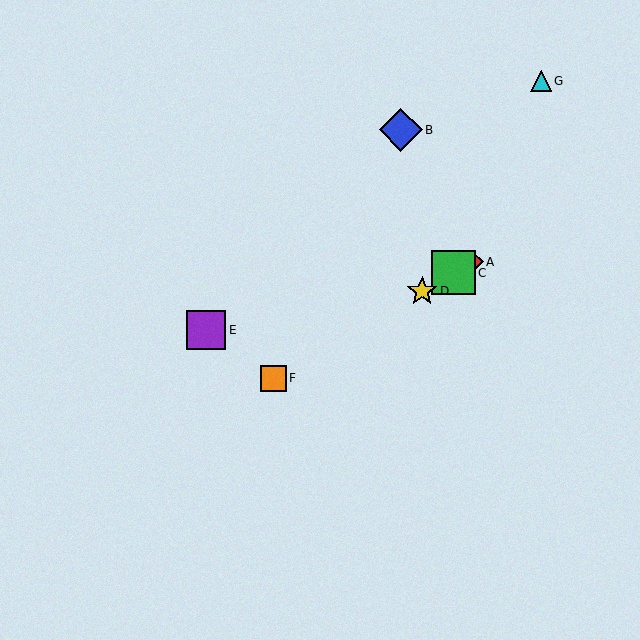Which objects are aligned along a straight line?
Objects A, C, D, F are aligned along a straight line.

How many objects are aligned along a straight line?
4 objects (A, C, D, F) are aligned along a straight line.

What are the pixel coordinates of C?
Object C is at (453, 273).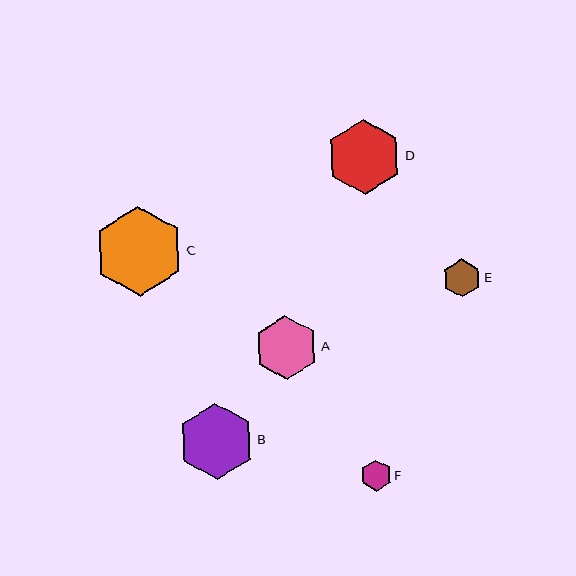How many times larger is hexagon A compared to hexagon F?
Hexagon A is approximately 2.1 times the size of hexagon F.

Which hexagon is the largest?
Hexagon C is the largest with a size of approximately 90 pixels.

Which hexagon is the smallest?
Hexagon F is the smallest with a size of approximately 31 pixels.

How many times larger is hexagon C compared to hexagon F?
Hexagon C is approximately 2.9 times the size of hexagon F.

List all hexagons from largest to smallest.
From largest to smallest: C, B, D, A, E, F.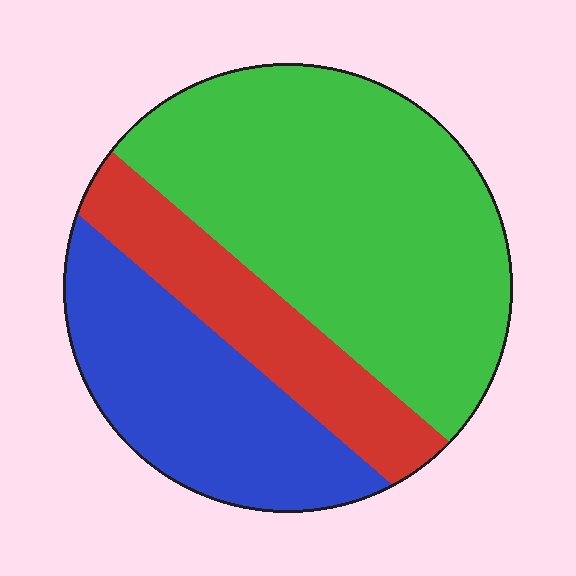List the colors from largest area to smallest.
From largest to smallest: green, blue, red.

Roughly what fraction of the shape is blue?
Blue covers 28% of the shape.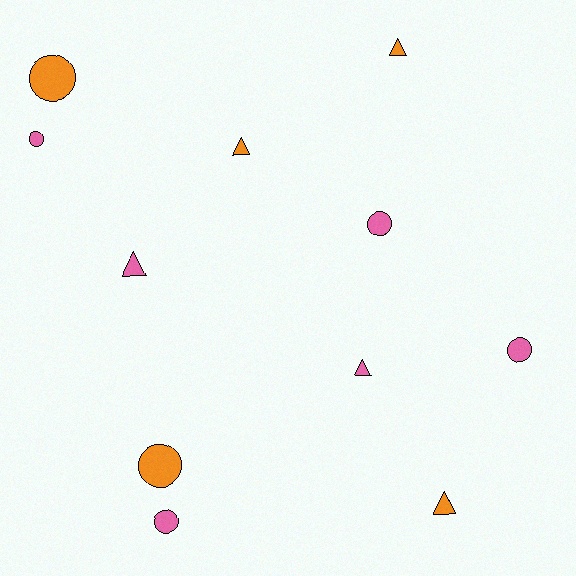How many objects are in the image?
There are 11 objects.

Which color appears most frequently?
Pink, with 6 objects.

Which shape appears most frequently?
Circle, with 6 objects.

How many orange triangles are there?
There are 3 orange triangles.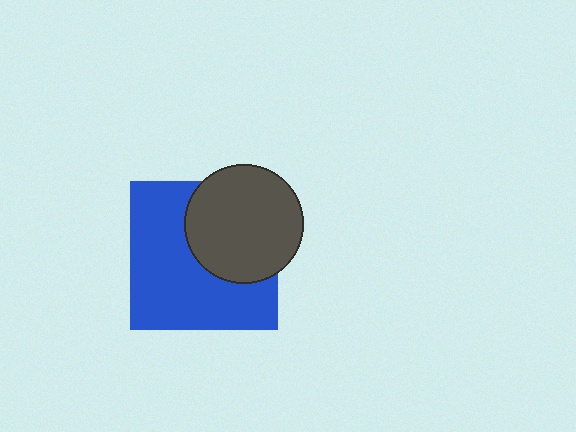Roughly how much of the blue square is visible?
About half of it is visible (roughly 61%).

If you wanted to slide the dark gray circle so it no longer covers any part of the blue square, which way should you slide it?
Slide it toward the upper-right — that is the most direct way to separate the two shapes.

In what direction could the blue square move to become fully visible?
The blue square could move toward the lower-left. That would shift it out from behind the dark gray circle entirely.